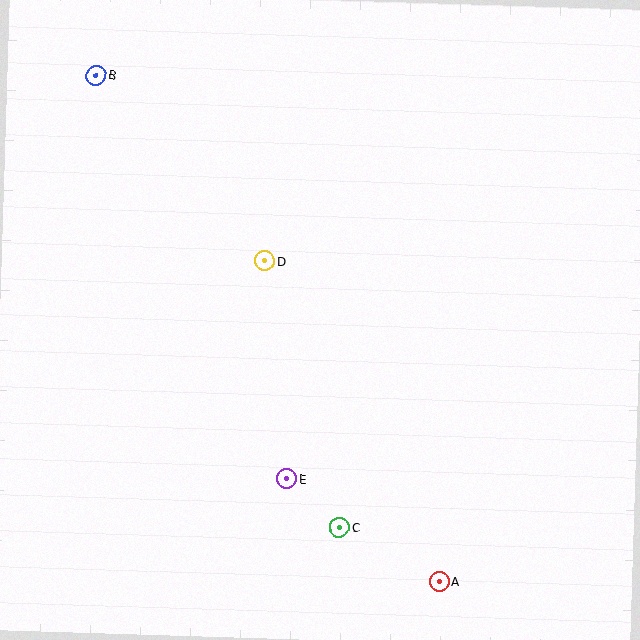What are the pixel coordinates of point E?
Point E is at (287, 479).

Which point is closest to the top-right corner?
Point D is closest to the top-right corner.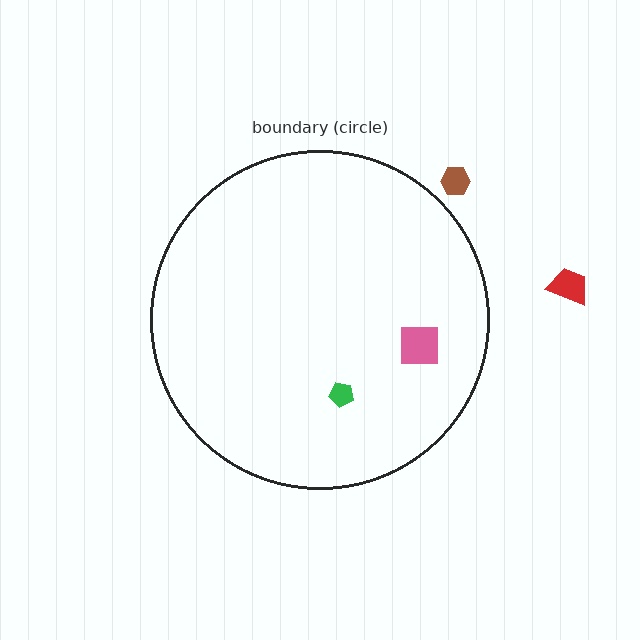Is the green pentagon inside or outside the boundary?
Inside.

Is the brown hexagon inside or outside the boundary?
Outside.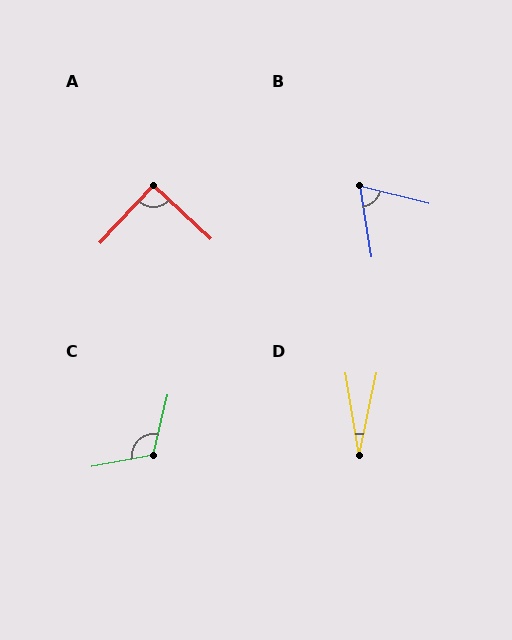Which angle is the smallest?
D, at approximately 21 degrees.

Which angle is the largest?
C, at approximately 114 degrees.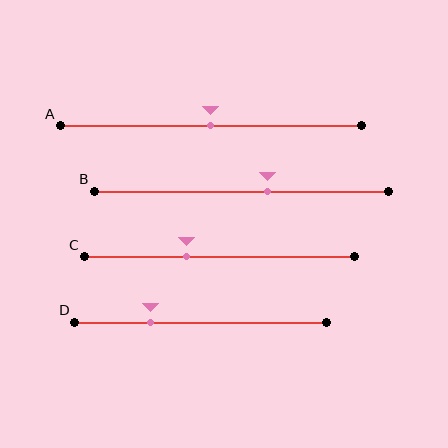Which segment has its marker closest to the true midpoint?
Segment A has its marker closest to the true midpoint.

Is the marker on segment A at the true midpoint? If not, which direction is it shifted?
Yes, the marker on segment A is at the true midpoint.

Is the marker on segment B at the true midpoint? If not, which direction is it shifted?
No, the marker on segment B is shifted to the right by about 9% of the segment length.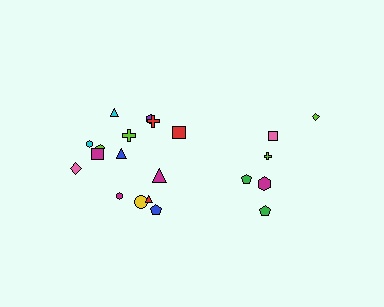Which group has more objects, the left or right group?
The left group.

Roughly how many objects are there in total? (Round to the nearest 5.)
Roughly 20 objects in total.